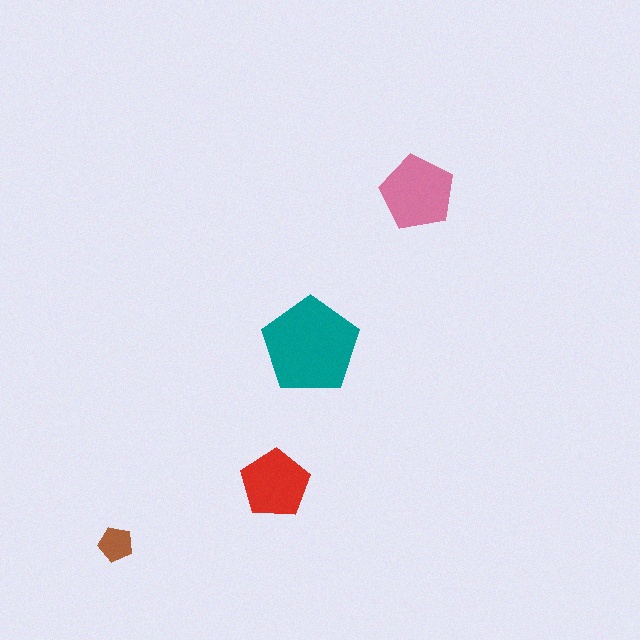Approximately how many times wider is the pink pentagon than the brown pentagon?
About 2 times wider.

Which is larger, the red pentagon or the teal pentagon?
The teal one.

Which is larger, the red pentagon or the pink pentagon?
The pink one.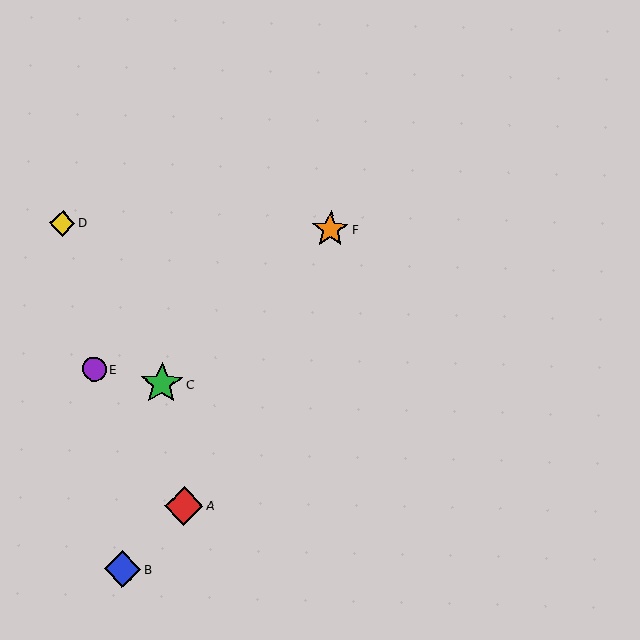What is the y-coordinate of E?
Object E is at y≈369.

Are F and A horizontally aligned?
No, F is at y≈229 and A is at y≈506.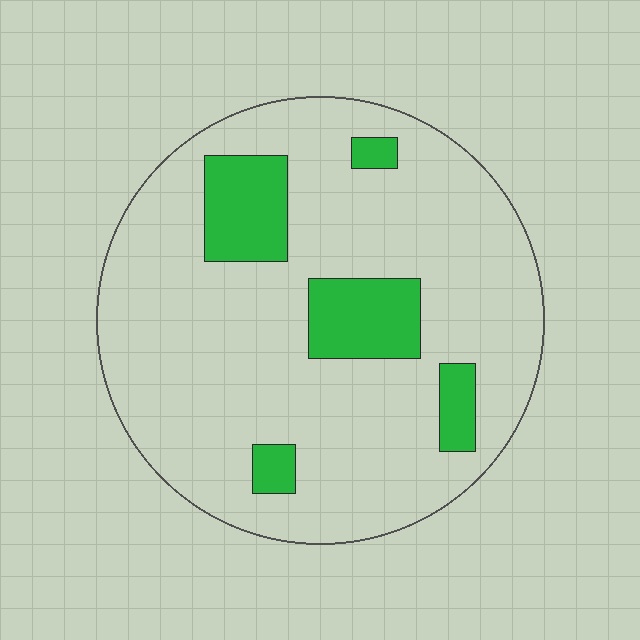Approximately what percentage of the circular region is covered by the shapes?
Approximately 15%.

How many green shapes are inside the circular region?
5.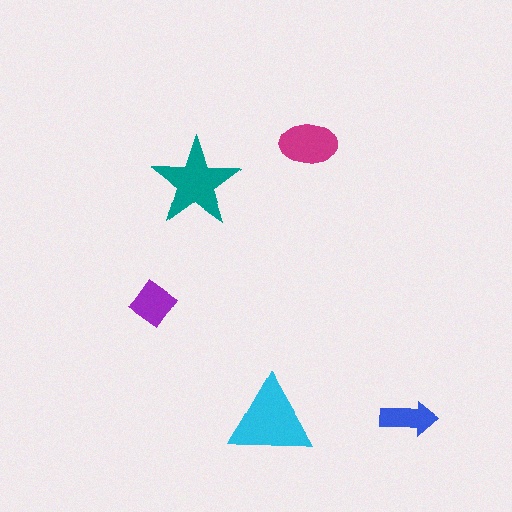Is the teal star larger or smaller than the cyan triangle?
Smaller.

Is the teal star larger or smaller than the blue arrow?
Larger.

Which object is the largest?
The cyan triangle.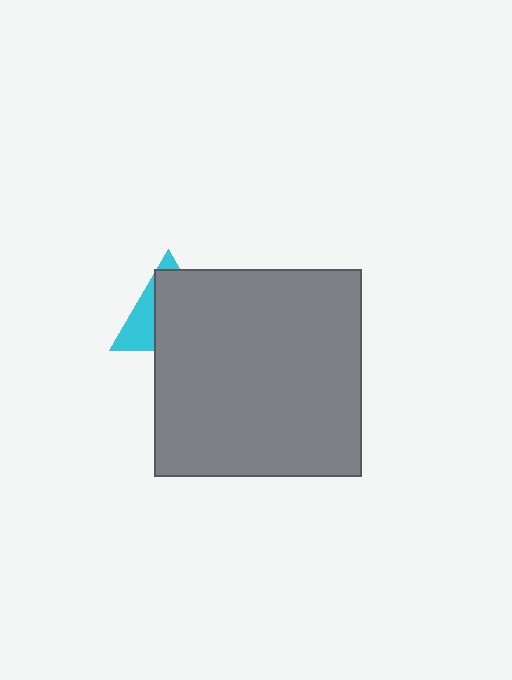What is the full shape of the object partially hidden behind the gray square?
The partially hidden object is a cyan triangle.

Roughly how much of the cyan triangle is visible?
A small part of it is visible (roughly 32%).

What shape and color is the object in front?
The object in front is a gray square.